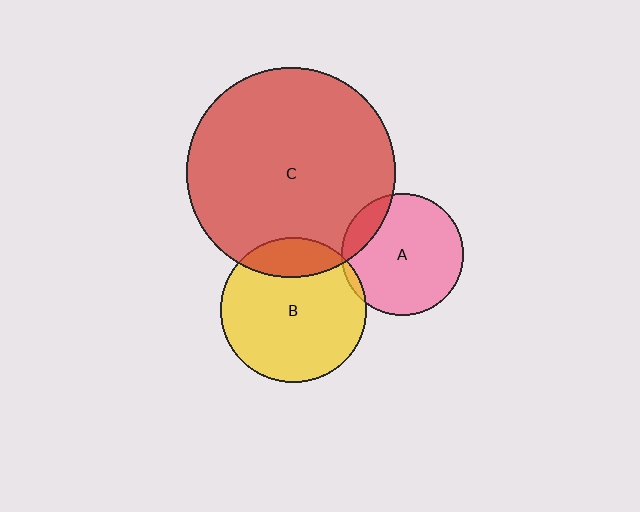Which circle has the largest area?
Circle C (red).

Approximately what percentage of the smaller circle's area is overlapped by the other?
Approximately 5%.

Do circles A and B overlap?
Yes.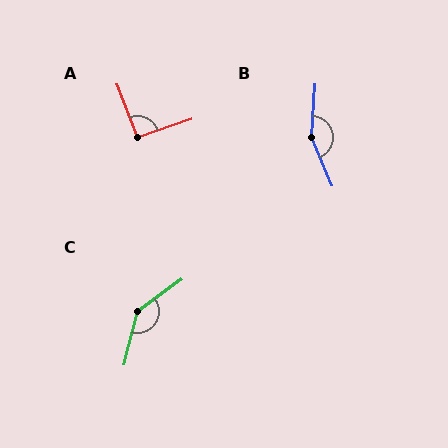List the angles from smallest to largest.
A (91°), C (140°), B (153°).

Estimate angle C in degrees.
Approximately 140 degrees.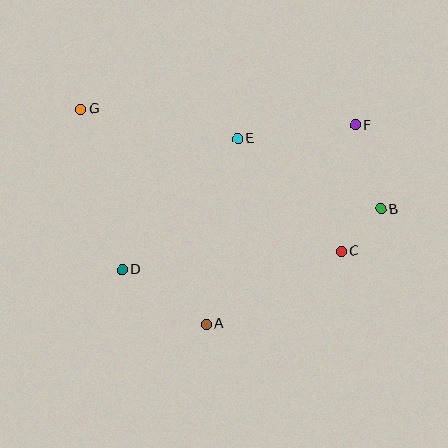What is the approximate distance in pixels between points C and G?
The distance between C and G is approximately 297 pixels.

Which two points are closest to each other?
Points B and C are closest to each other.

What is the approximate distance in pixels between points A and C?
The distance between A and C is approximately 153 pixels.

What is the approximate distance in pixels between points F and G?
The distance between F and G is approximately 275 pixels.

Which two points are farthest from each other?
Points B and G are farthest from each other.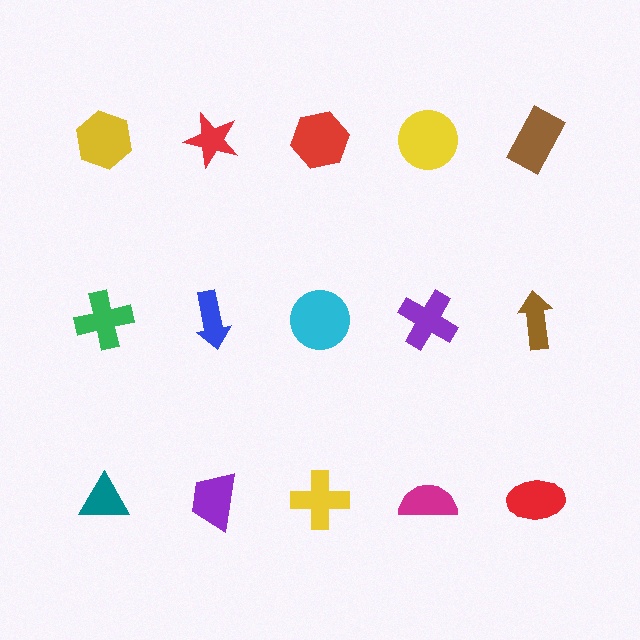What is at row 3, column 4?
A magenta semicircle.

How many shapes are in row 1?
5 shapes.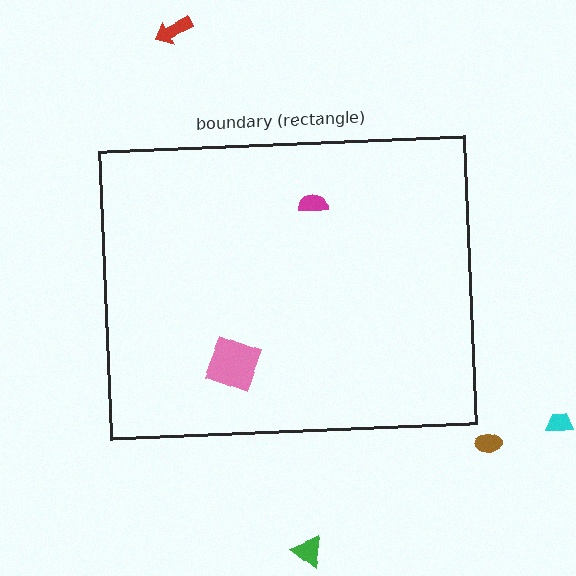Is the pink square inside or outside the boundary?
Inside.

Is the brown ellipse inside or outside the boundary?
Outside.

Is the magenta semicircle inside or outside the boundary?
Inside.